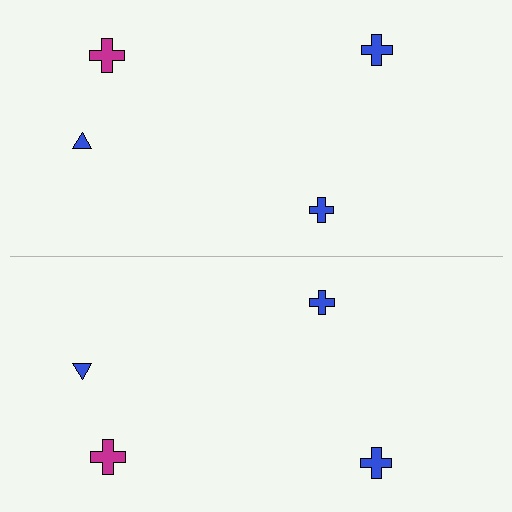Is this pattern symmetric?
Yes, this pattern has bilateral (reflection) symmetry.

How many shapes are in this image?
There are 8 shapes in this image.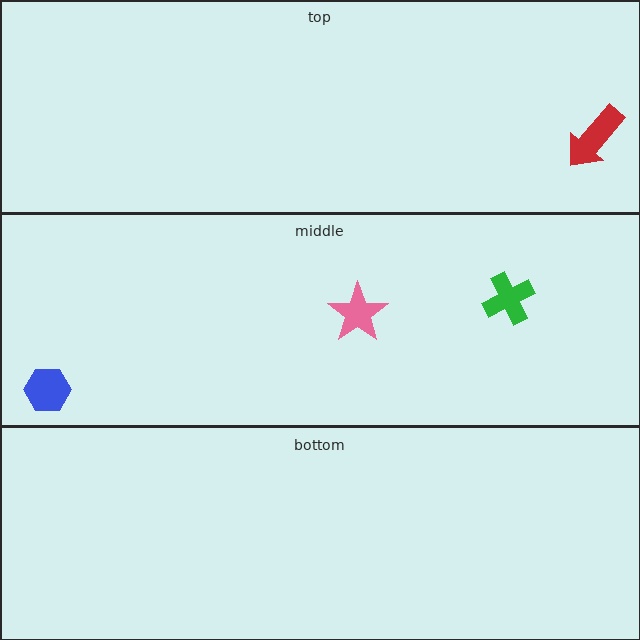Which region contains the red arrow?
The top region.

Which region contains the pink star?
The middle region.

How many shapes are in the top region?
1.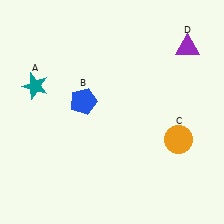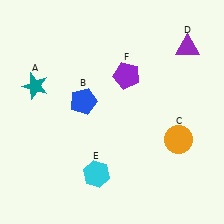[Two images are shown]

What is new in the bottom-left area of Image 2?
A cyan hexagon (E) was added in the bottom-left area of Image 2.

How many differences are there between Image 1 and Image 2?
There are 2 differences between the two images.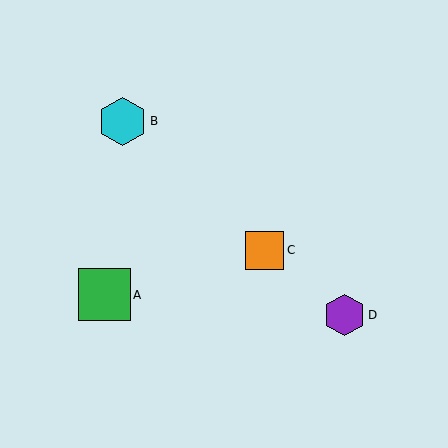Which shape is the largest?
The green square (labeled A) is the largest.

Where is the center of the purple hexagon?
The center of the purple hexagon is at (344, 315).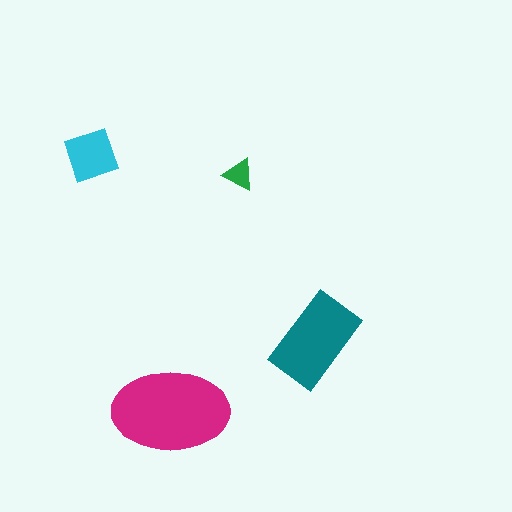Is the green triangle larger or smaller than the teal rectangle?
Smaller.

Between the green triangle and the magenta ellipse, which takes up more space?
The magenta ellipse.